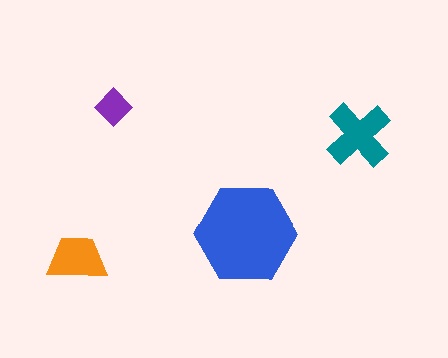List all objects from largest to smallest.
The blue hexagon, the teal cross, the orange trapezoid, the purple diamond.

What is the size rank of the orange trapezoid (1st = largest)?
3rd.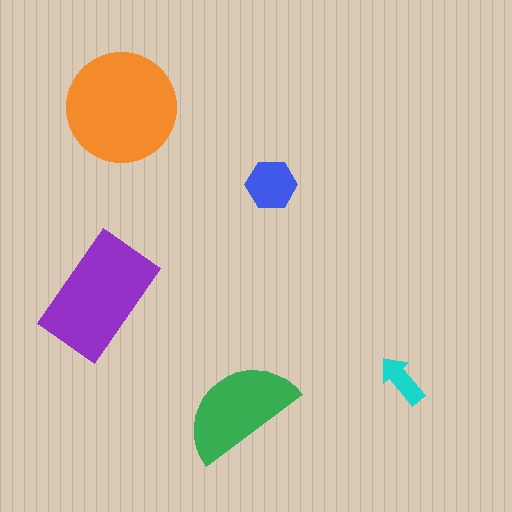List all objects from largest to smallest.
The orange circle, the purple rectangle, the green semicircle, the blue hexagon, the cyan arrow.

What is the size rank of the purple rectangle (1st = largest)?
2nd.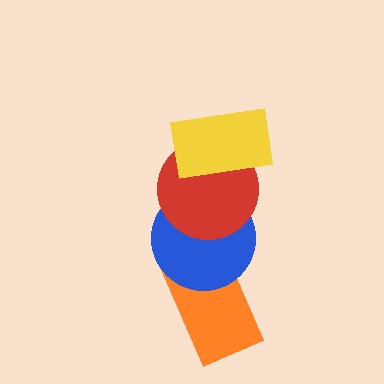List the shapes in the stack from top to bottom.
From top to bottom: the yellow rectangle, the red circle, the blue circle, the orange rectangle.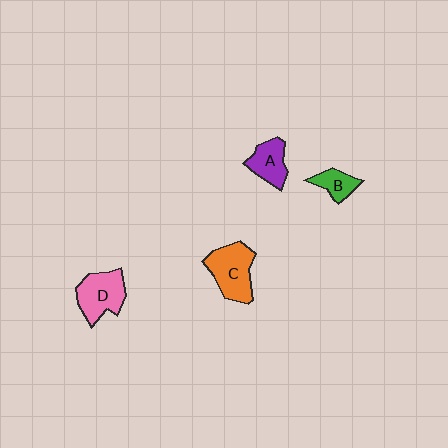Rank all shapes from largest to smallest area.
From largest to smallest: C (orange), D (pink), A (purple), B (green).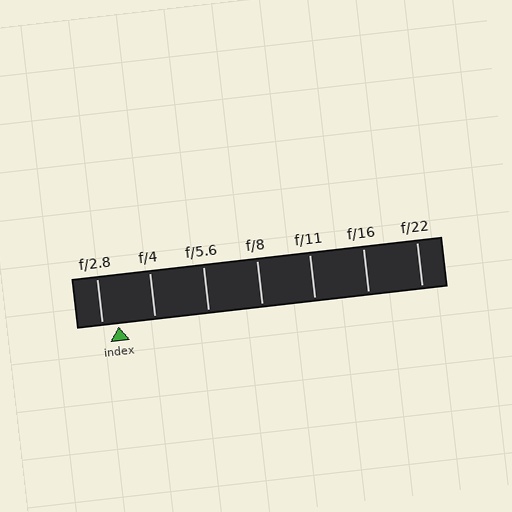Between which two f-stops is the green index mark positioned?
The index mark is between f/2.8 and f/4.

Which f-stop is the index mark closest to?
The index mark is closest to f/2.8.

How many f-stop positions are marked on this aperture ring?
There are 7 f-stop positions marked.